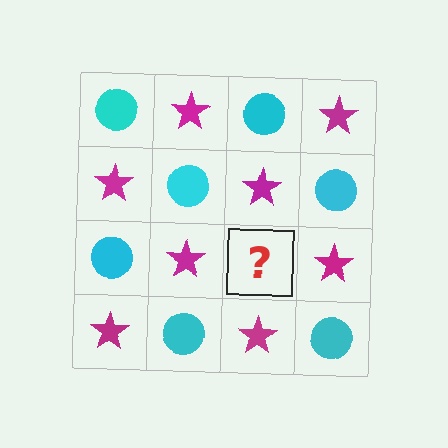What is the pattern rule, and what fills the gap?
The rule is that it alternates cyan circle and magenta star in a checkerboard pattern. The gap should be filled with a cyan circle.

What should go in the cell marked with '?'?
The missing cell should contain a cyan circle.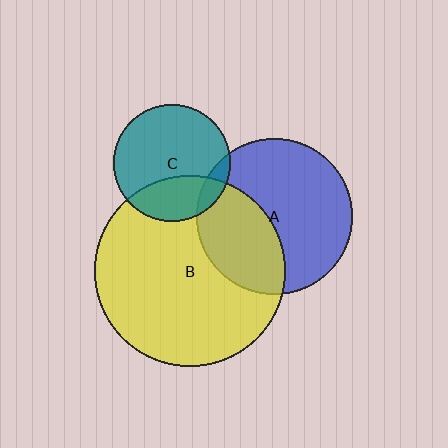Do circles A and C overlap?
Yes.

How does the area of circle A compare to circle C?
Approximately 1.7 times.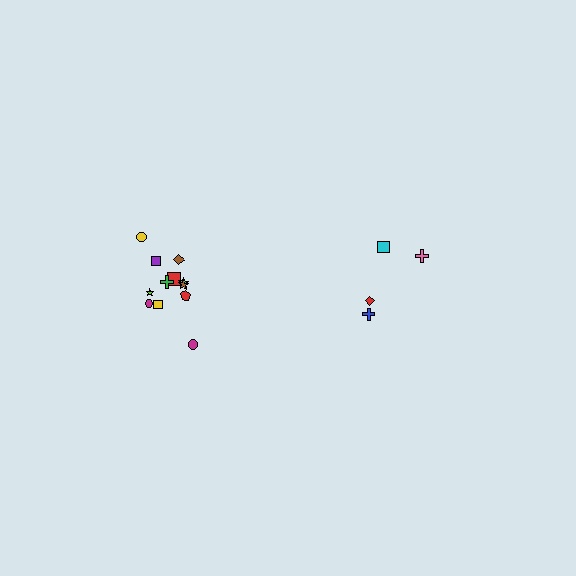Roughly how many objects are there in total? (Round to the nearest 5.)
Roughly 15 objects in total.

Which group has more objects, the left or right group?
The left group.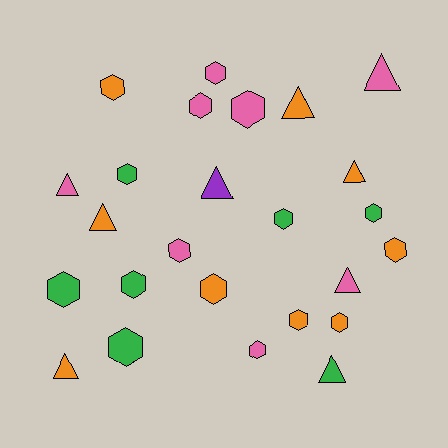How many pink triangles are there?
There are 3 pink triangles.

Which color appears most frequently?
Orange, with 9 objects.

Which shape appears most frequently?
Hexagon, with 16 objects.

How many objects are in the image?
There are 25 objects.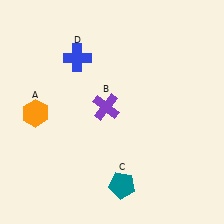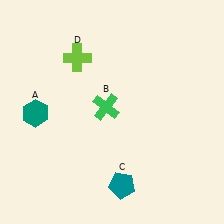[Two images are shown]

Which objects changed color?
A changed from orange to teal. B changed from purple to green. D changed from blue to lime.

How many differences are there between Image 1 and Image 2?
There are 3 differences between the two images.